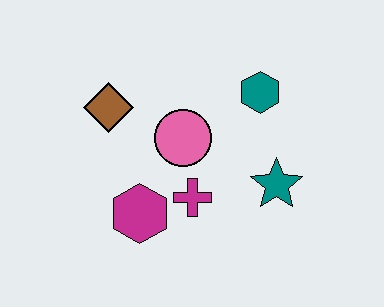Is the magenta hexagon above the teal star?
No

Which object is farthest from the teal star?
The brown diamond is farthest from the teal star.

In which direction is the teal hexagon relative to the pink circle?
The teal hexagon is to the right of the pink circle.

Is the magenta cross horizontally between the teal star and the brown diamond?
Yes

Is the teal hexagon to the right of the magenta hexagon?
Yes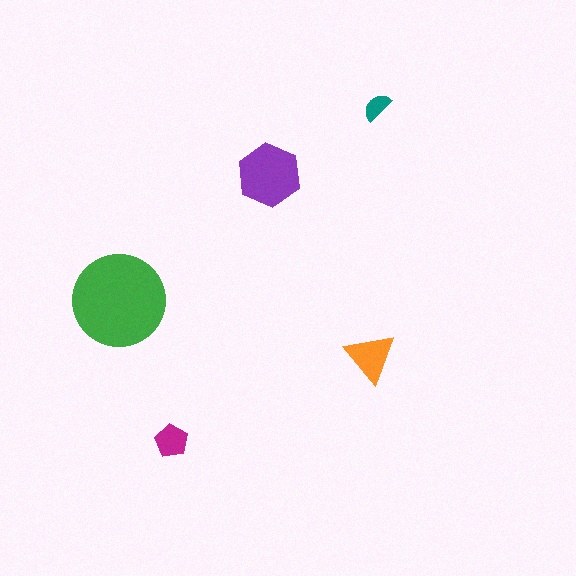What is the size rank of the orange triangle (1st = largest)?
3rd.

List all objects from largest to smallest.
The green circle, the purple hexagon, the orange triangle, the magenta pentagon, the teal semicircle.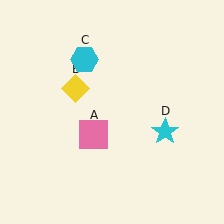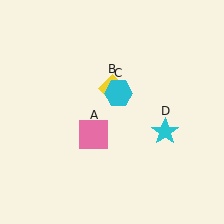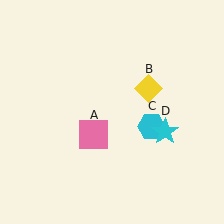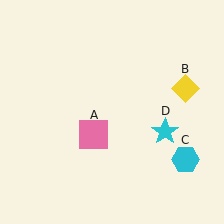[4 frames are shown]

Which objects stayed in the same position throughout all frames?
Pink square (object A) and cyan star (object D) remained stationary.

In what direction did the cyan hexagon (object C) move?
The cyan hexagon (object C) moved down and to the right.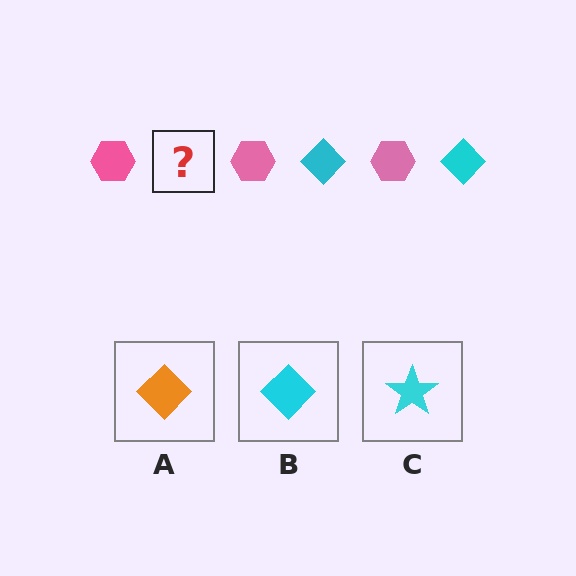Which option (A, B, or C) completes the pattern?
B.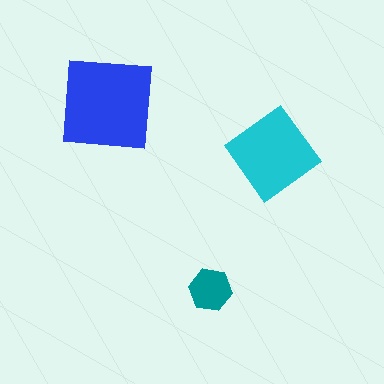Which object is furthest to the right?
The cyan diamond is rightmost.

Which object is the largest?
The blue square.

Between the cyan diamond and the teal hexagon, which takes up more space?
The cyan diamond.